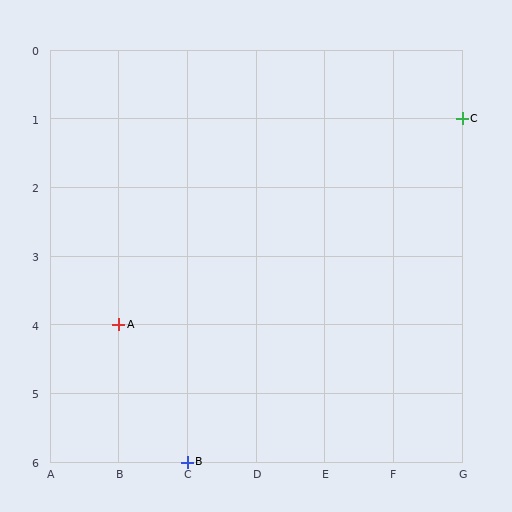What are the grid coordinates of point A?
Point A is at grid coordinates (B, 4).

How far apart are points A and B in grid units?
Points A and B are 1 column and 2 rows apart (about 2.2 grid units diagonally).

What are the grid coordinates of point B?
Point B is at grid coordinates (C, 6).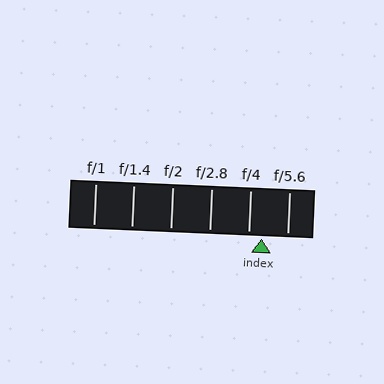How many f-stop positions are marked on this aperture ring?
There are 6 f-stop positions marked.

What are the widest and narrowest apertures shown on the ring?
The widest aperture shown is f/1 and the narrowest is f/5.6.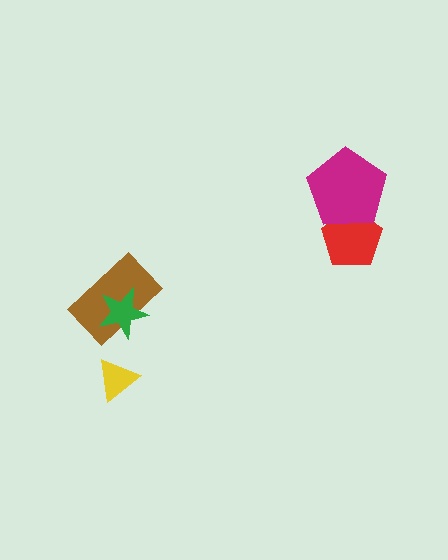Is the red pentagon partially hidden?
Yes, it is partially covered by another shape.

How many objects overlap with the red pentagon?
1 object overlaps with the red pentagon.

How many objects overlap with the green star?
1 object overlaps with the green star.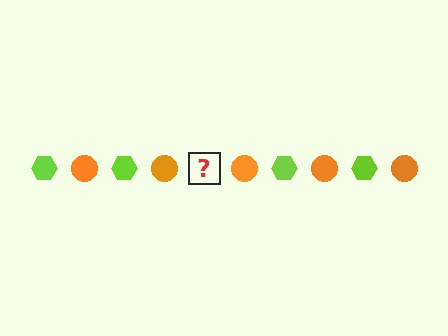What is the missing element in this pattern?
The missing element is a lime hexagon.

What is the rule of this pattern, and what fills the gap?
The rule is that the pattern alternates between lime hexagon and orange circle. The gap should be filled with a lime hexagon.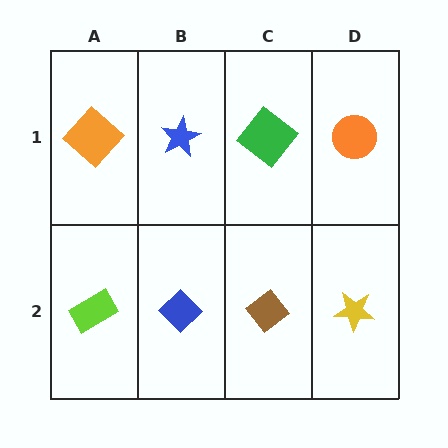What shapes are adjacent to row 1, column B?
A blue diamond (row 2, column B), an orange diamond (row 1, column A), a green diamond (row 1, column C).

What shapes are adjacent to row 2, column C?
A green diamond (row 1, column C), a blue diamond (row 2, column B), a yellow star (row 2, column D).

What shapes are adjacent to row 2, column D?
An orange circle (row 1, column D), a brown diamond (row 2, column C).